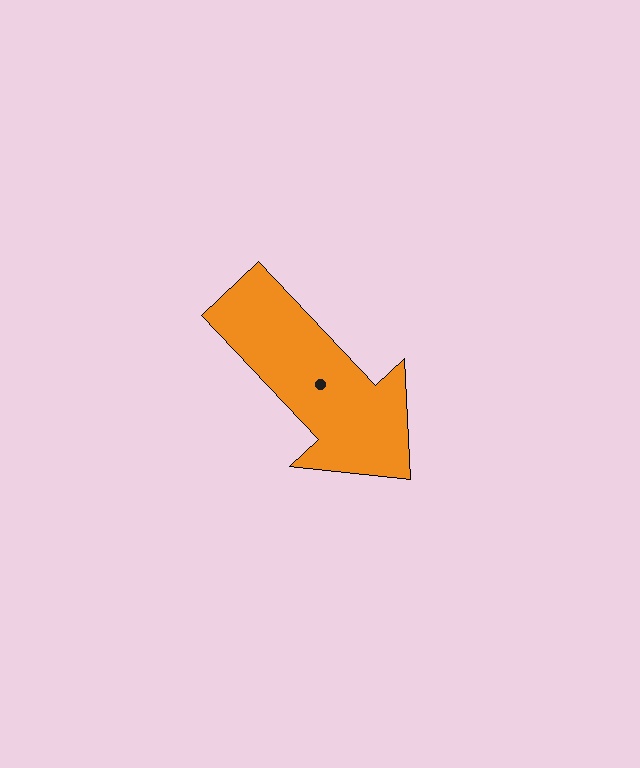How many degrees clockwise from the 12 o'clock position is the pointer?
Approximately 137 degrees.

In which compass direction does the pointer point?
Southeast.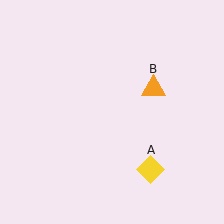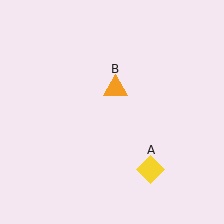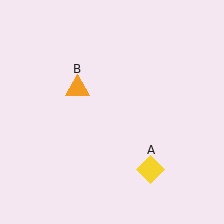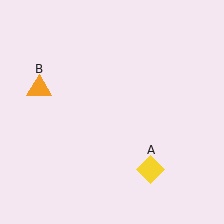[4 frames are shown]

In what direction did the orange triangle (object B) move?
The orange triangle (object B) moved left.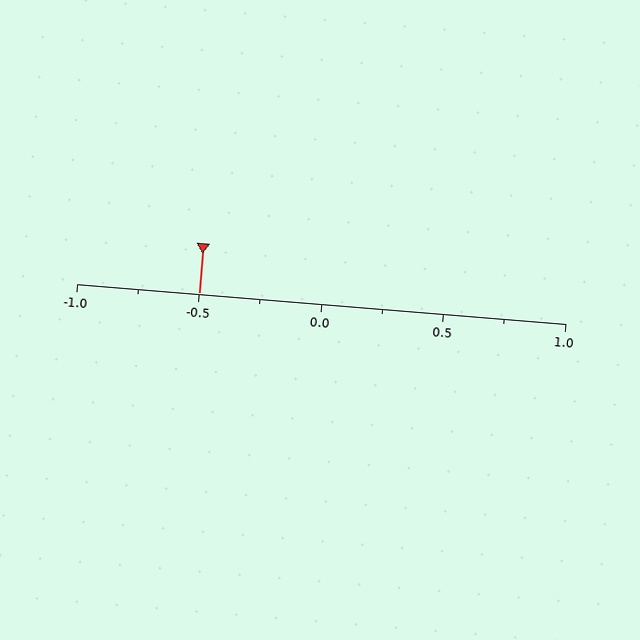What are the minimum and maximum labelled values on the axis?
The axis runs from -1.0 to 1.0.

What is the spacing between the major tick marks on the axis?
The major ticks are spaced 0.5 apart.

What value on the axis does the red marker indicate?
The marker indicates approximately -0.5.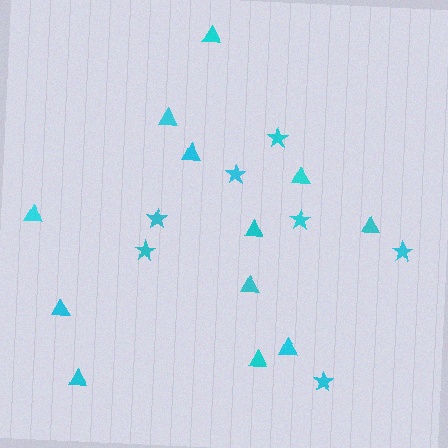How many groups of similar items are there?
There are 2 groups: one group of stars (7) and one group of triangles (12).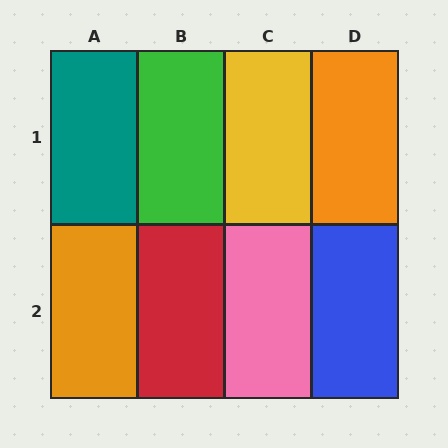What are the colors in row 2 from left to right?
Orange, red, pink, blue.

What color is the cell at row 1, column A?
Teal.